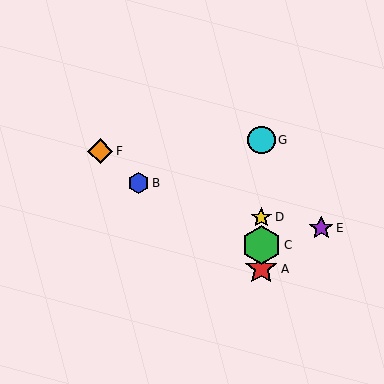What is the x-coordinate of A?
Object A is at x≈261.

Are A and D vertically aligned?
Yes, both are at x≈261.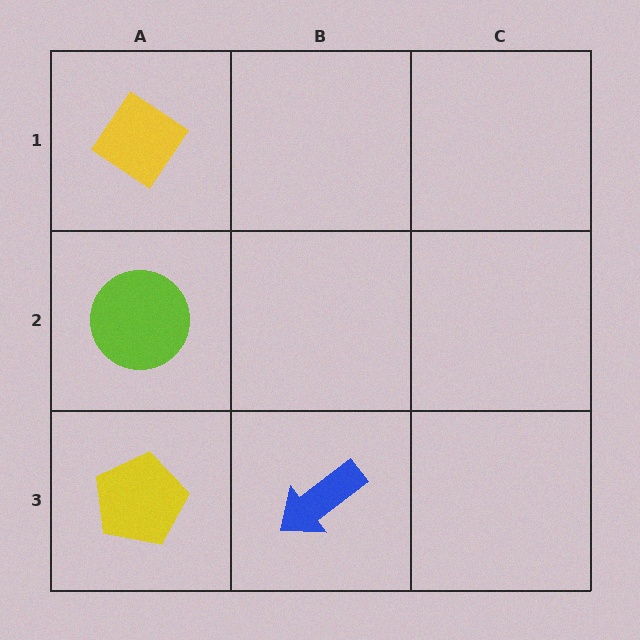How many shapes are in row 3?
2 shapes.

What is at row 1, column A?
A yellow diamond.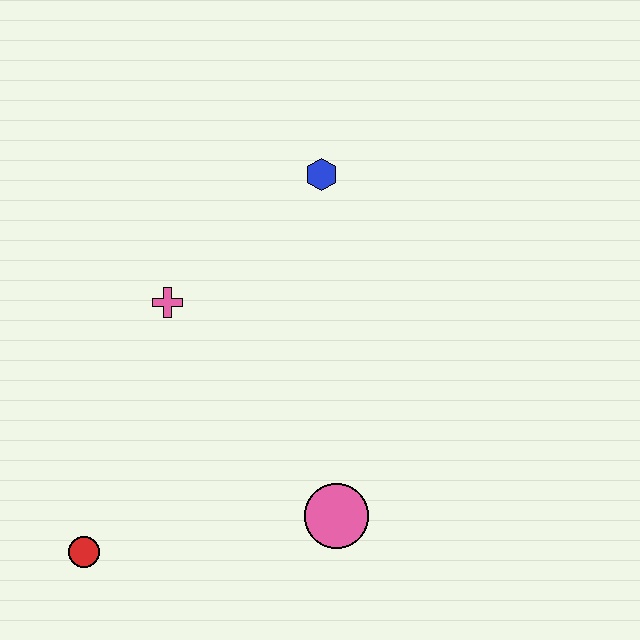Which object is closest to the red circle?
The pink circle is closest to the red circle.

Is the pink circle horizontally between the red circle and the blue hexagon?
No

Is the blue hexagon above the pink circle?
Yes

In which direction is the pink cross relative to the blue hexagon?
The pink cross is to the left of the blue hexagon.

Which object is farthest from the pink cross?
The pink circle is farthest from the pink cross.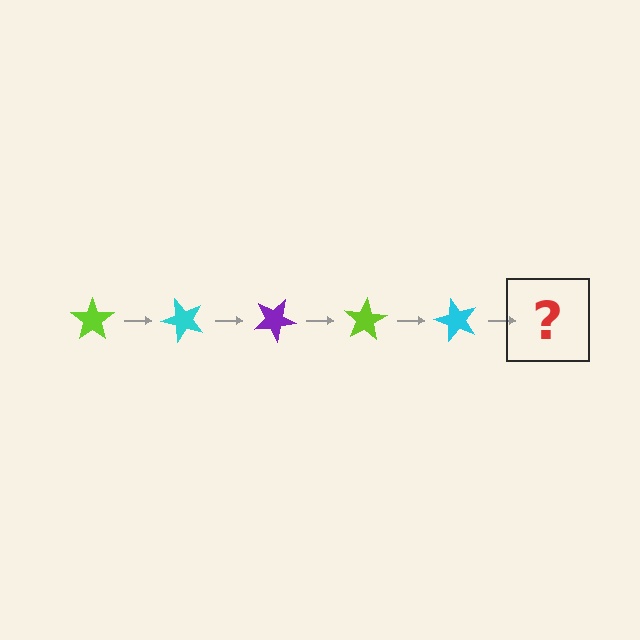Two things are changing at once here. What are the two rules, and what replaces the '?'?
The two rules are that it rotates 50 degrees each step and the color cycles through lime, cyan, and purple. The '?' should be a purple star, rotated 250 degrees from the start.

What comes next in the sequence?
The next element should be a purple star, rotated 250 degrees from the start.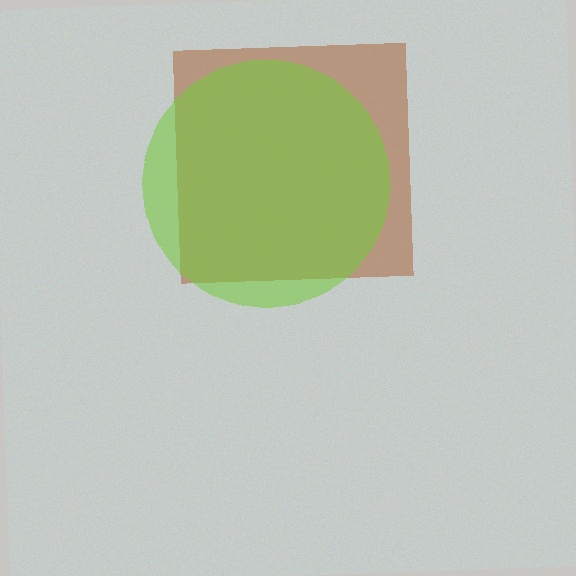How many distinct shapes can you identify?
There are 2 distinct shapes: a brown square, a lime circle.